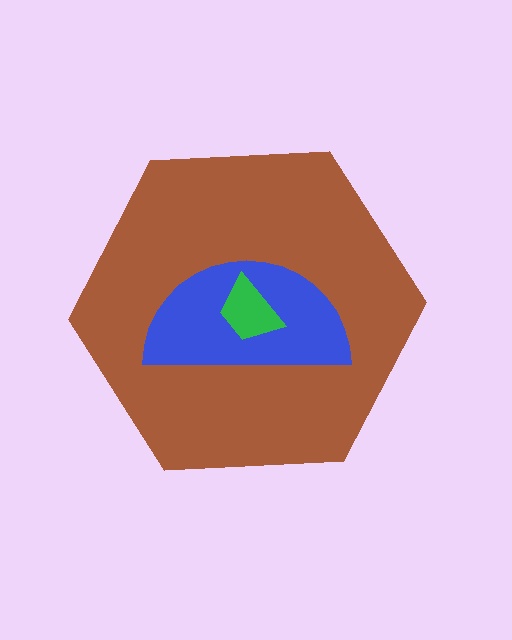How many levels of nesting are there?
3.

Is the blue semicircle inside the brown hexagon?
Yes.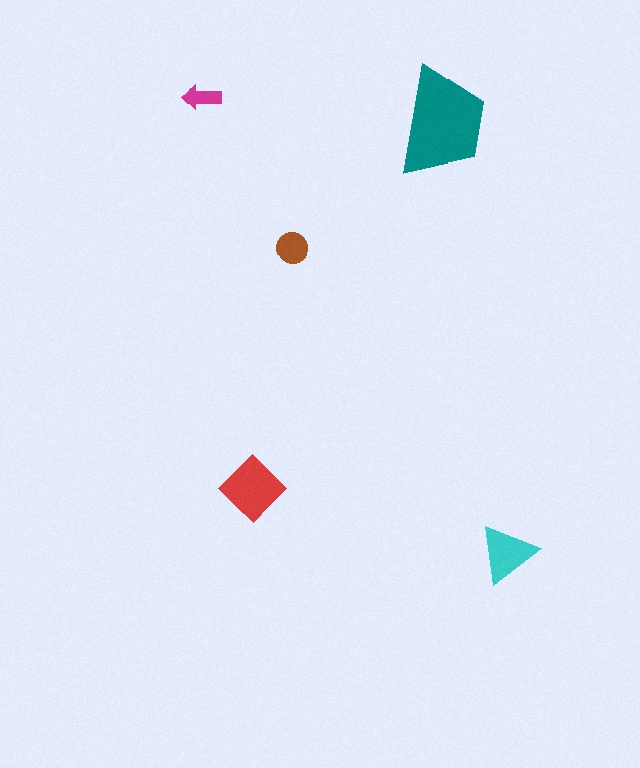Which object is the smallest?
The magenta arrow.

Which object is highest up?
The magenta arrow is topmost.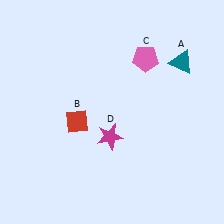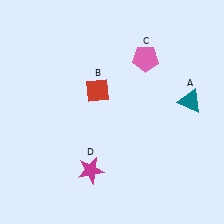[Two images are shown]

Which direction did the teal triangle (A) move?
The teal triangle (A) moved down.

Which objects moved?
The objects that moved are: the teal triangle (A), the red diamond (B), the magenta star (D).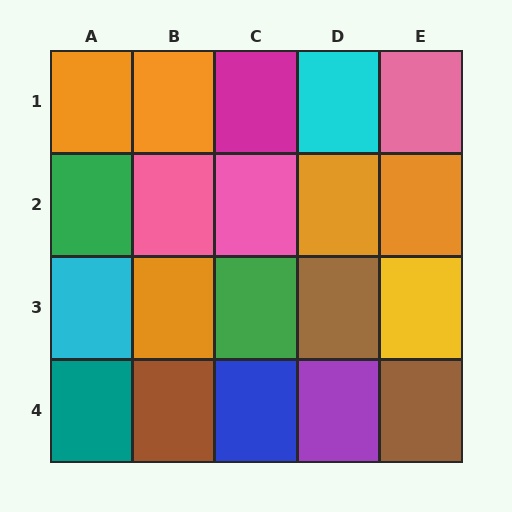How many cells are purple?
1 cell is purple.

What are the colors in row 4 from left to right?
Teal, brown, blue, purple, brown.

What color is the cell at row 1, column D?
Cyan.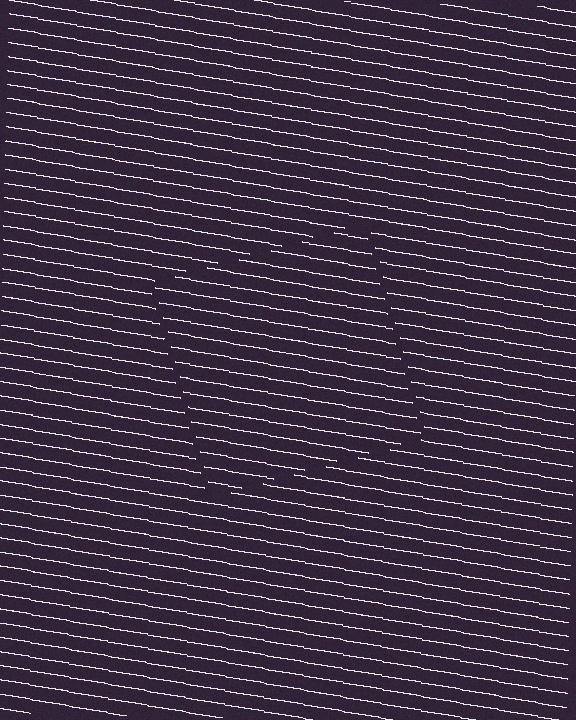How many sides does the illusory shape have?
4 sides — the line-ends trace a square.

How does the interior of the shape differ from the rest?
The interior of the shape contains the same grating, shifted by half a period — the contour is defined by the phase discontinuity where line-ends from the inner and outer gratings abut.